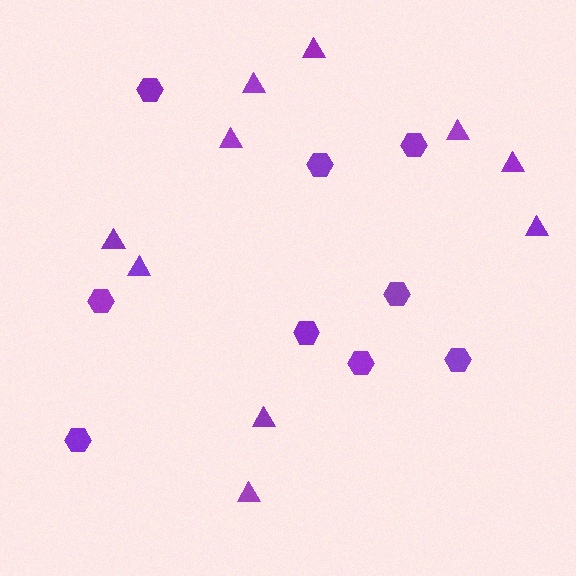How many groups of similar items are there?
There are 2 groups: one group of triangles (10) and one group of hexagons (9).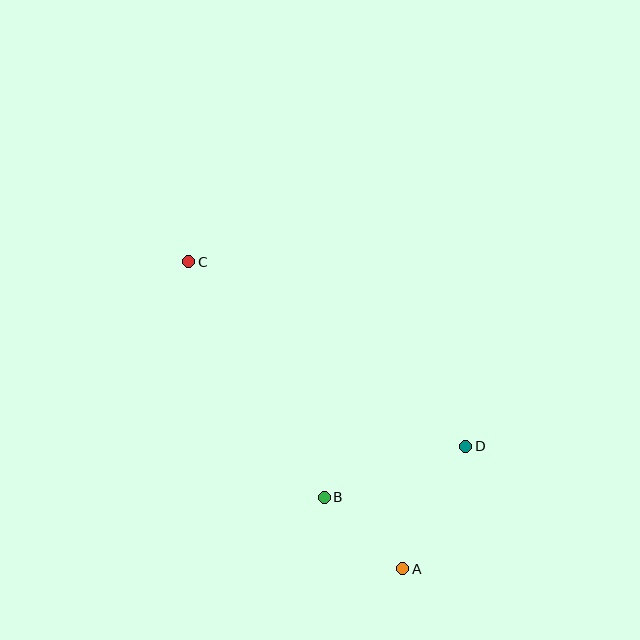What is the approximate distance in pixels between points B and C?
The distance between B and C is approximately 272 pixels.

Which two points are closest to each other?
Points A and B are closest to each other.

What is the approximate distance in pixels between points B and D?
The distance between B and D is approximately 150 pixels.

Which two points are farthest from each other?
Points A and C are farthest from each other.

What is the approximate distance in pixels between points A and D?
The distance between A and D is approximately 137 pixels.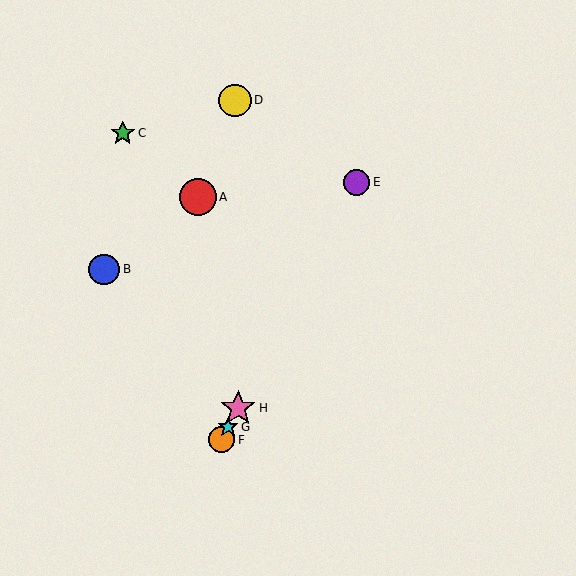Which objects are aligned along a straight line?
Objects E, F, G, H are aligned along a straight line.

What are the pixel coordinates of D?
Object D is at (235, 100).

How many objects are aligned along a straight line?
4 objects (E, F, G, H) are aligned along a straight line.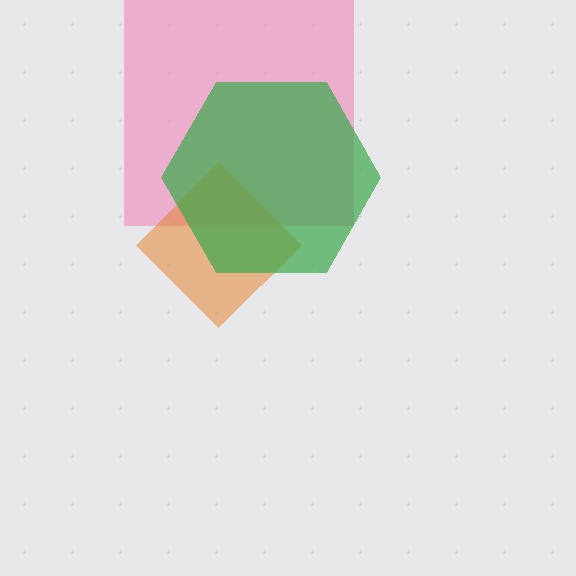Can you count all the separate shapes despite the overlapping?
Yes, there are 3 separate shapes.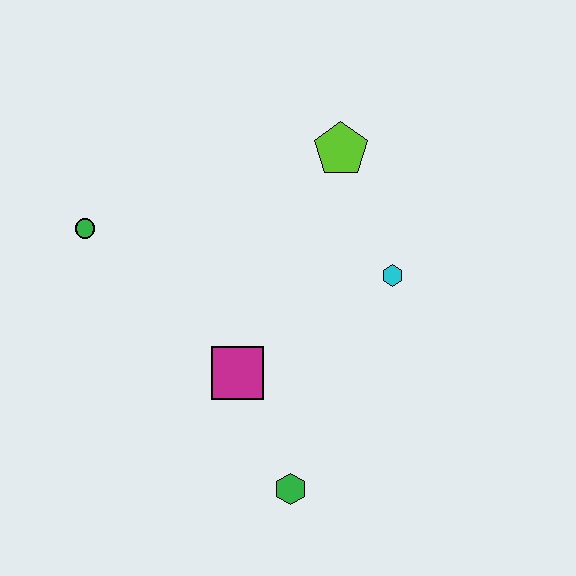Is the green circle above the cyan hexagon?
Yes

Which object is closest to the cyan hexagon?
The lime pentagon is closest to the cyan hexagon.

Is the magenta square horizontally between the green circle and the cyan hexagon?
Yes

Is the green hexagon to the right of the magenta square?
Yes